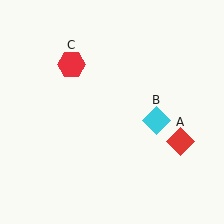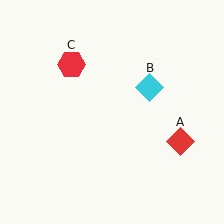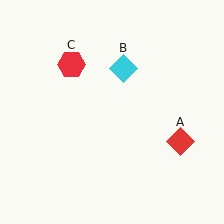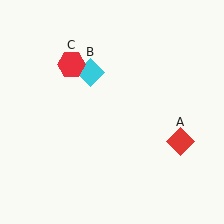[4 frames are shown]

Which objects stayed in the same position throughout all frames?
Red diamond (object A) and red hexagon (object C) remained stationary.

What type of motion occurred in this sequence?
The cyan diamond (object B) rotated counterclockwise around the center of the scene.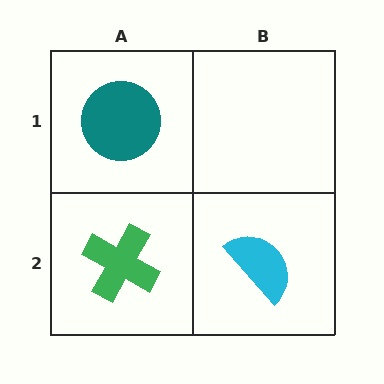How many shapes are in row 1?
1 shape.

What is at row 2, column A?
A green cross.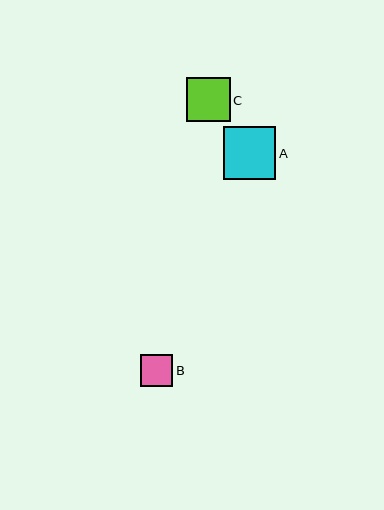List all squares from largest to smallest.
From largest to smallest: A, C, B.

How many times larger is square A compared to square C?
Square A is approximately 1.2 times the size of square C.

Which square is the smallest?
Square B is the smallest with a size of approximately 32 pixels.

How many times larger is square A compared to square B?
Square A is approximately 1.7 times the size of square B.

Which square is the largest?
Square A is the largest with a size of approximately 53 pixels.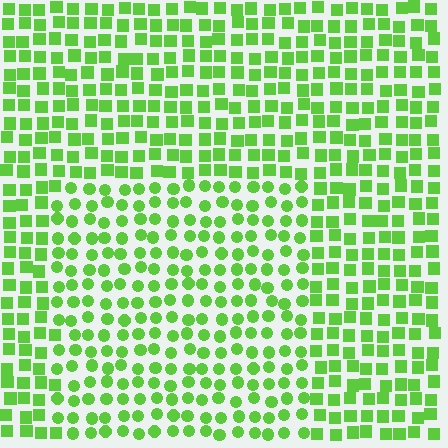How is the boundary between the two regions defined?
The boundary is defined by a change in element shape: circles inside vs. squares outside. All elements share the same color and spacing.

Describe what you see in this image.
The image is filled with small lime elements arranged in a uniform grid. A rectangle-shaped region contains circles, while the surrounding area contains squares. The boundary is defined purely by the change in element shape.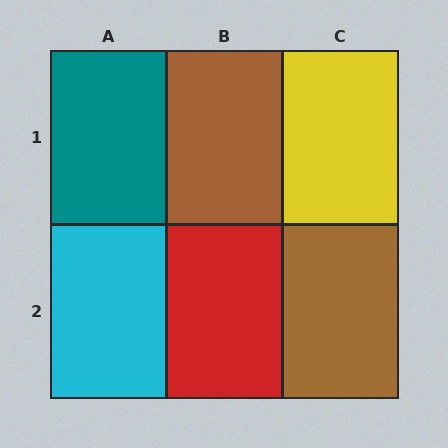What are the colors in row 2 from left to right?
Cyan, red, brown.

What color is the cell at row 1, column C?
Yellow.